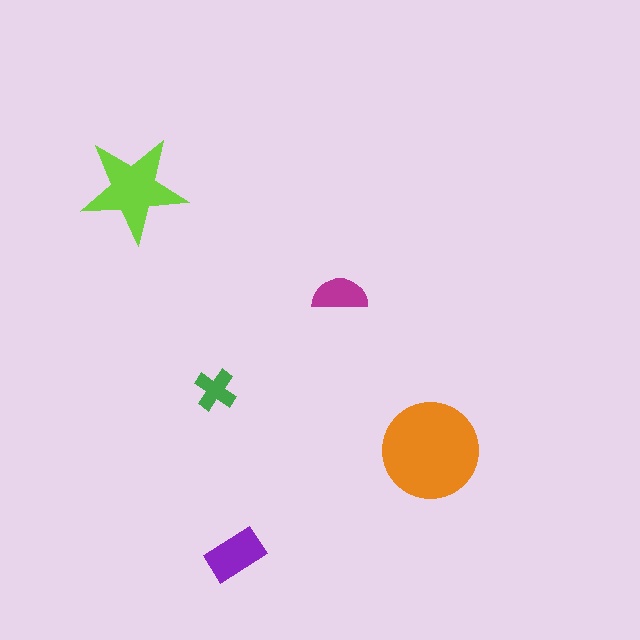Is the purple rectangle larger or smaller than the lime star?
Smaller.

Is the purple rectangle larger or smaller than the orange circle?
Smaller.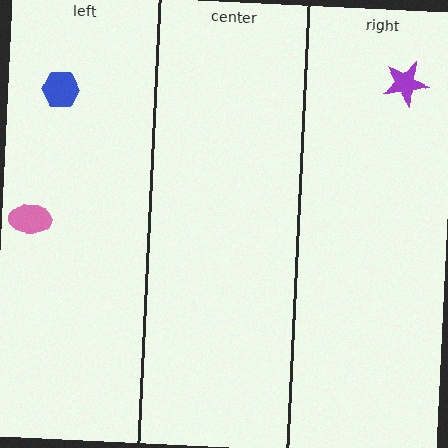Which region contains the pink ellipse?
The left region.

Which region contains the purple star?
The right region.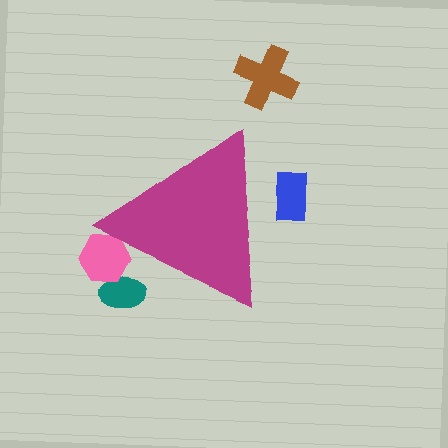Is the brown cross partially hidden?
No, the brown cross is fully visible.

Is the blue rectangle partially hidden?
Yes, the blue rectangle is partially hidden behind the magenta triangle.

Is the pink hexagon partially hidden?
Yes, the pink hexagon is partially hidden behind the magenta triangle.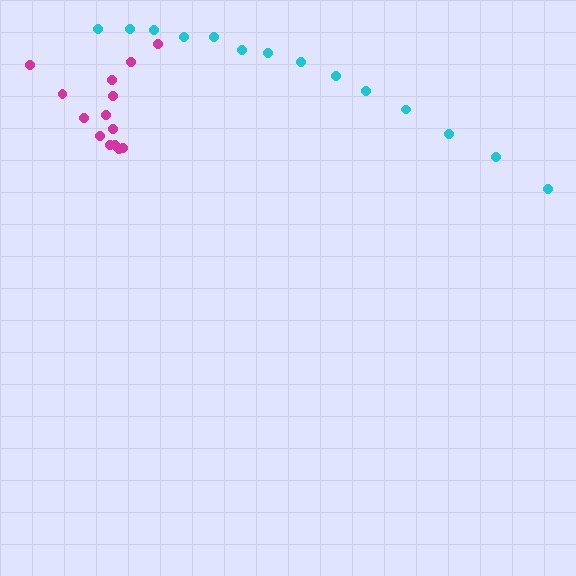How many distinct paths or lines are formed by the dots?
There are 2 distinct paths.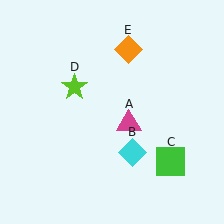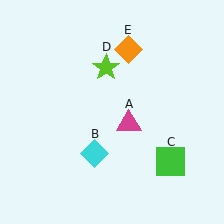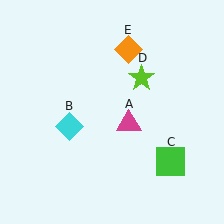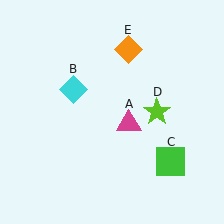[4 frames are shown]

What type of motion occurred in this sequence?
The cyan diamond (object B), lime star (object D) rotated clockwise around the center of the scene.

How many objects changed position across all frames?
2 objects changed position: cyan diamond (object B), lime star (object D).